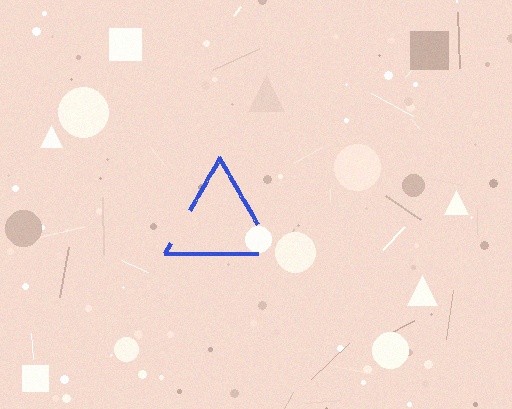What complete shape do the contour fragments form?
The contour fragments form a triangle.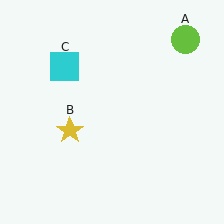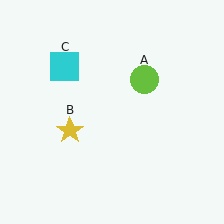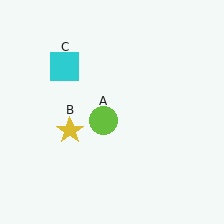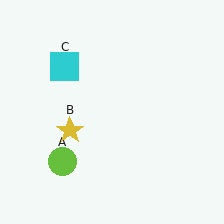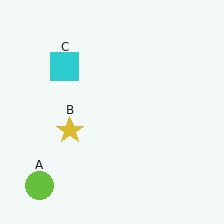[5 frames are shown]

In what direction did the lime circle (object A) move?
The lime circle (object A) moved down and to the left.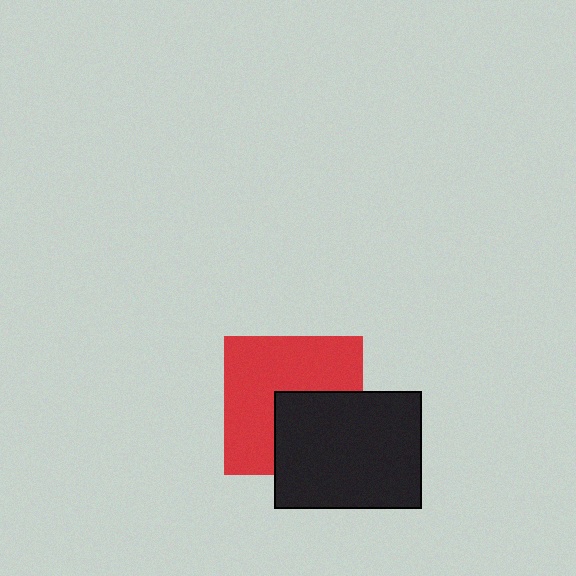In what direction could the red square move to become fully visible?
The red square could move toward the upper-left. That would shift it out from behind the black rectangle entirely.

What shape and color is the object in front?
The object in front is a black rectangle.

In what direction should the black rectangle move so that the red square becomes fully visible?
The black rectangle should move toward the lower-right. That is the shortest direction to clear the overlap and leave the red square fully visible.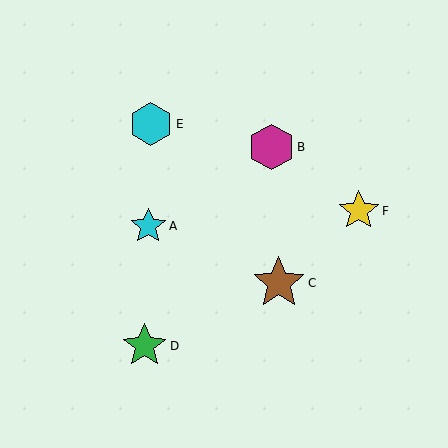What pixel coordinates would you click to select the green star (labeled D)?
Click at (145, 346) to select the green star D.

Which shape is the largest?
The brown star (labeled C) is the largest.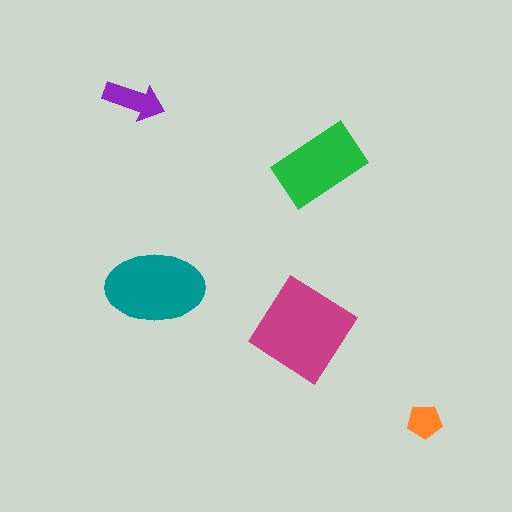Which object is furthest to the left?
The purple arrow is leftmost.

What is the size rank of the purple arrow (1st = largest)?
4th.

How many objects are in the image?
There are 5 objects in the image.